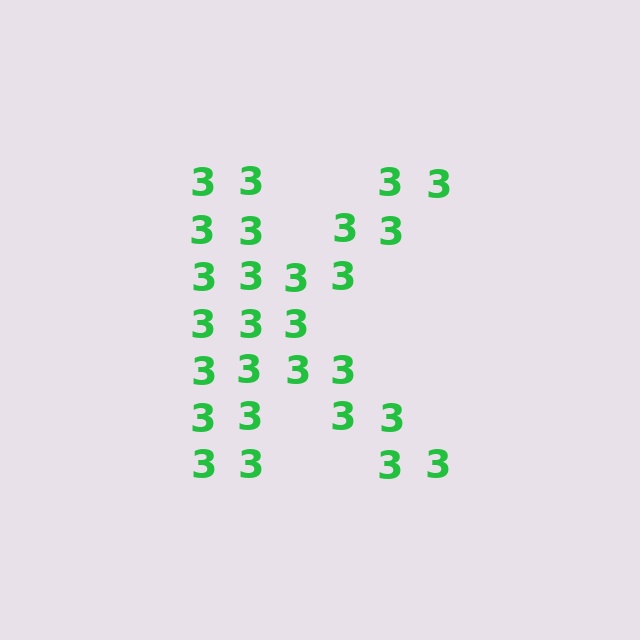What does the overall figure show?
The overall figure shows the letter K.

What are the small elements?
The small elements are digit 3's.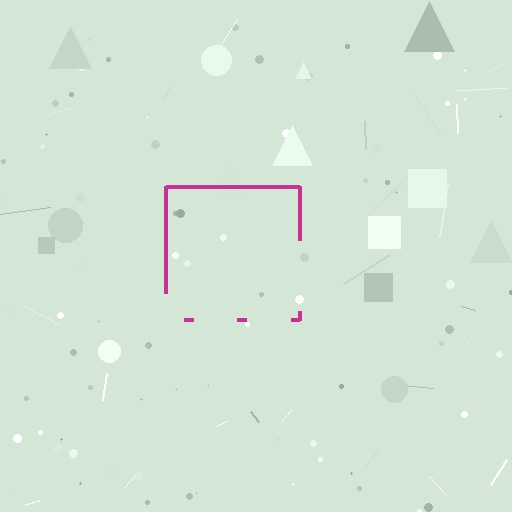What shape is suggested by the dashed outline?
The dashed outline suggests a square.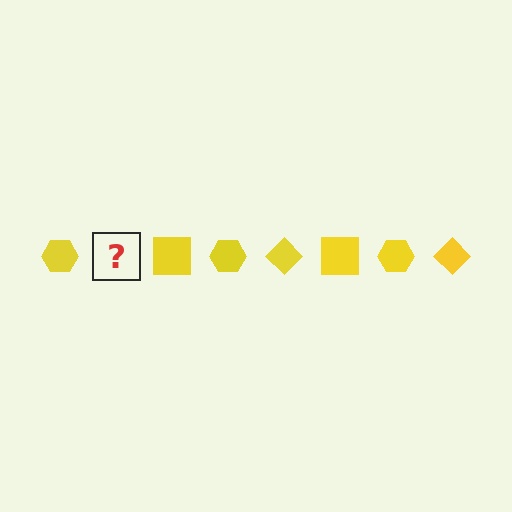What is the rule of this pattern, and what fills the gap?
The rule is that the pattern cycles through hexagon, diamond, square shapes in yellow. The gap should be filled with a yellow diamond.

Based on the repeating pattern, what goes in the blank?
The blank should be a yellow diamond.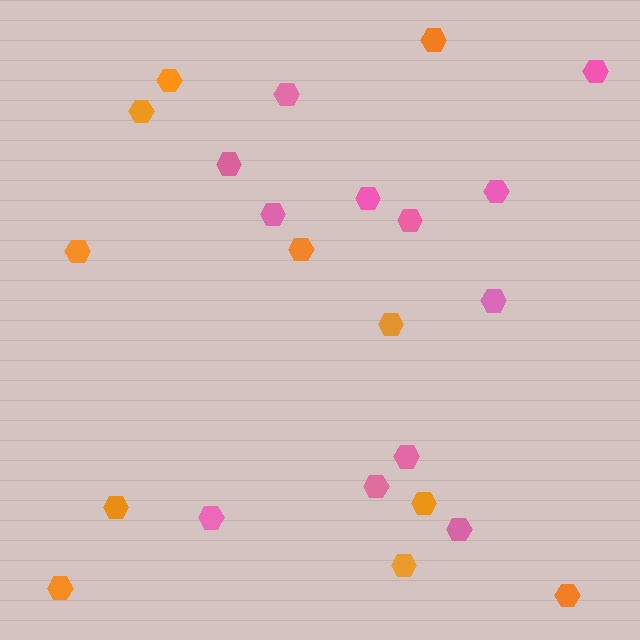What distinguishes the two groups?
There are 2 groups: one group of pink hexagons (12) and one group of orange hexagons (11).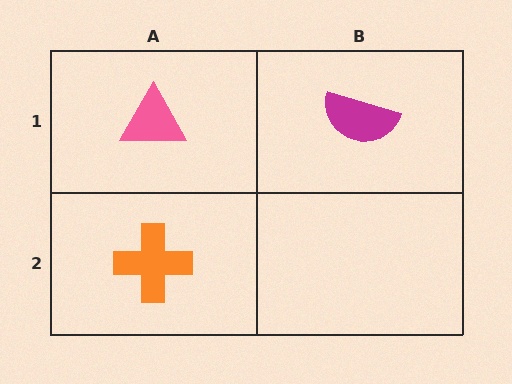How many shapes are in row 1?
2 shapes.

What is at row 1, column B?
A magenta semicircle.